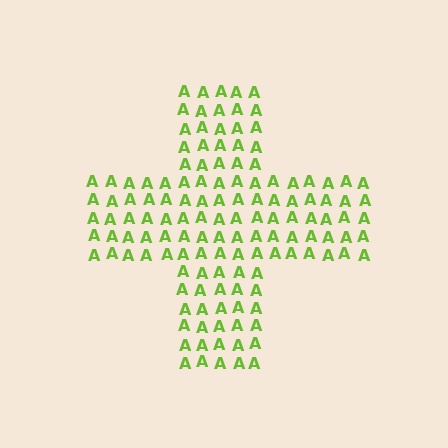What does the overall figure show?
The overall figure shows a cross.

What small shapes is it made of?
It is made of small letter A's.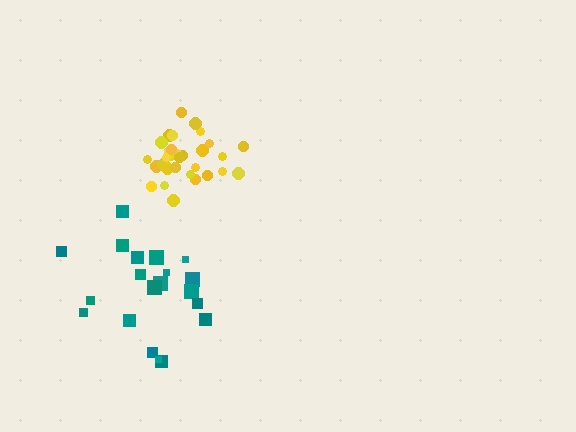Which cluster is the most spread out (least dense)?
Teal.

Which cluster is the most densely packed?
Yellow.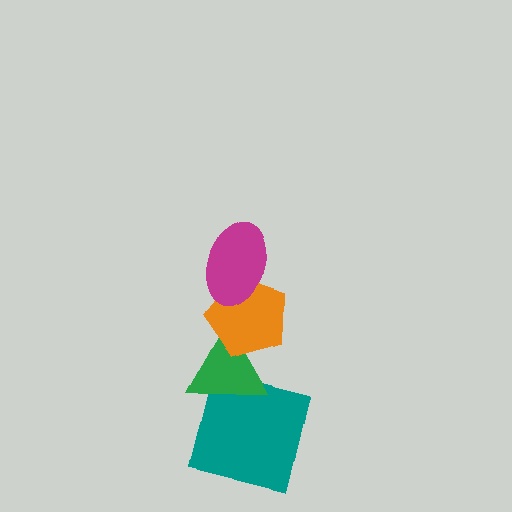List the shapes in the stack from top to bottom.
From top to bottom: the magenta ellipse, the orange pentagon, the green triangle, the teal square.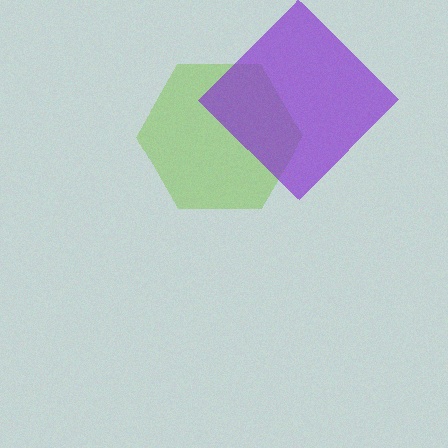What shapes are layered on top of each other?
The layered shapes are: a lime hexagon, a purple diamond.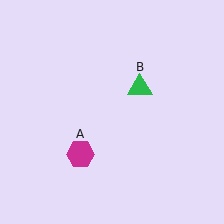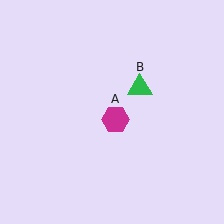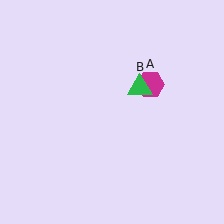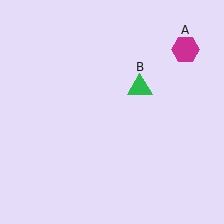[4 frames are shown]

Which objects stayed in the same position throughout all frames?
Green triangle (object B) remained stationary.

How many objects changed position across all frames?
1 object changed position: magenta hexagon (object A).